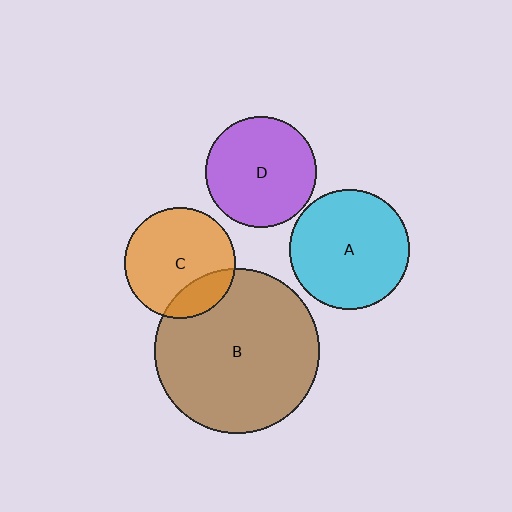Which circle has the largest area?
Circle B (brown).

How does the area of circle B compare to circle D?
Approximately 2.2 times.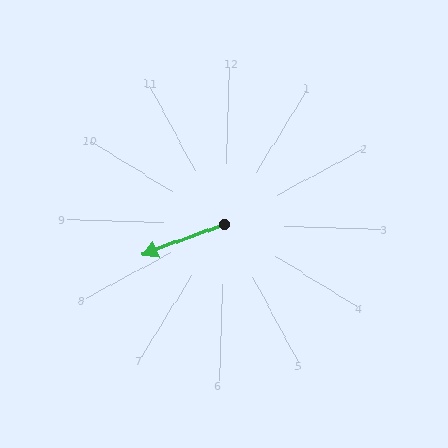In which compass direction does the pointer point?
West.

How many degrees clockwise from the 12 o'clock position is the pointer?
Approximately 248 degrees.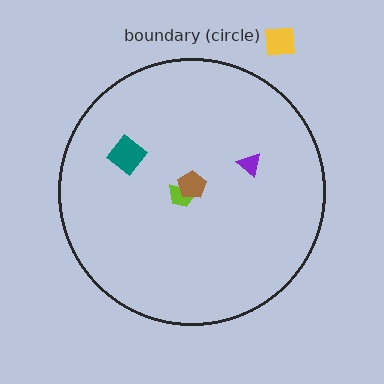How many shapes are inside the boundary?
4 inside, 1 outside.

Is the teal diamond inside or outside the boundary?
Inside.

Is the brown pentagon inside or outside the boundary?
Inside.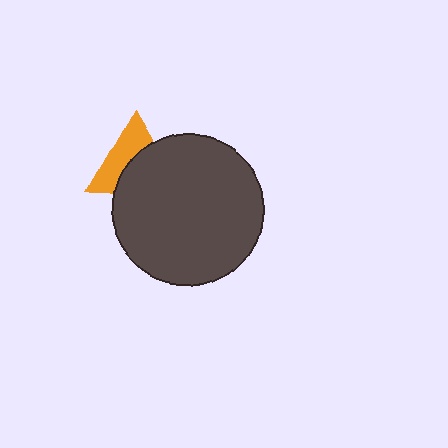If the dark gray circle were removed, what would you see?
You would see the complete orange triangle.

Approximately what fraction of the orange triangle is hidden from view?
Roughly 52% of the orange triangle is hidden behind the dark gray circle.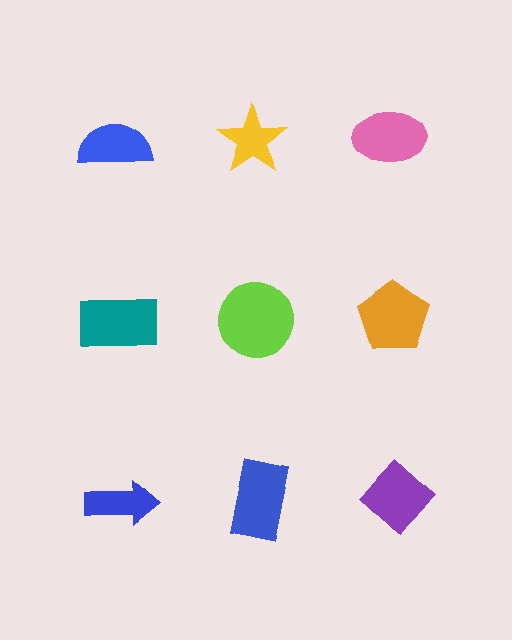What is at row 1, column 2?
A yellow star.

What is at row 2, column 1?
A teal rectangle.